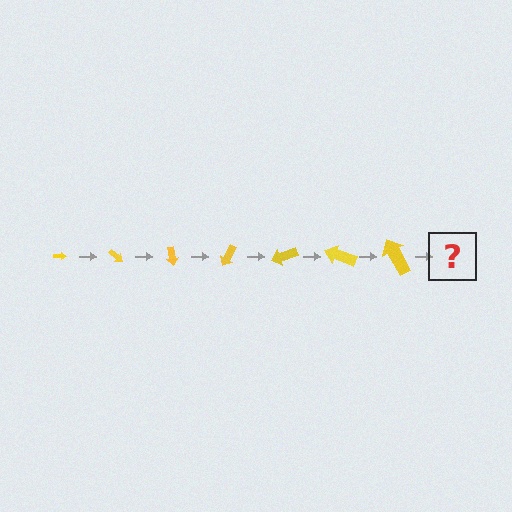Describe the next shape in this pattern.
It should be an arrow, larger than the previous one and rotated 280 degrees from the start.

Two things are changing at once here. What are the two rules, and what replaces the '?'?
The two rules are that the arrow grows larger each step and it rotates 40 degrees each step. The '?' should be an arrow, larger than the previous one and rotated 280 degrees from the start.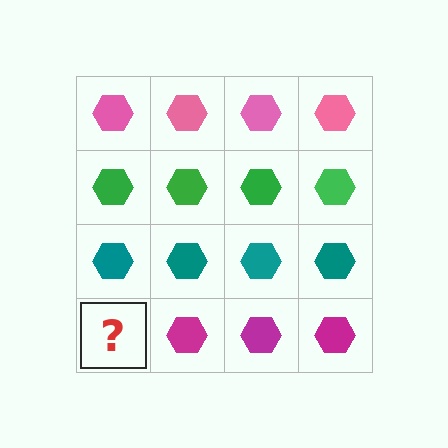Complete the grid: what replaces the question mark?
The question mark should be replaced with a magenta hexagon.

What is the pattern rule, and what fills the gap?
The rule is that each row has a consistent color. The gap should be filled with a magenta hexagon.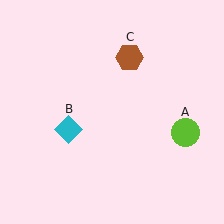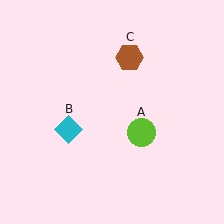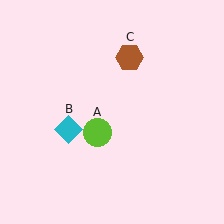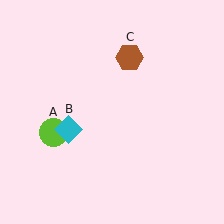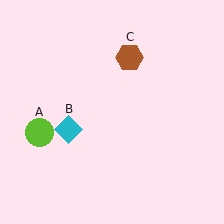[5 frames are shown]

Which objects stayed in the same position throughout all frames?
Cyan diamond (object B) and brown hexagon (object C) remained stationary.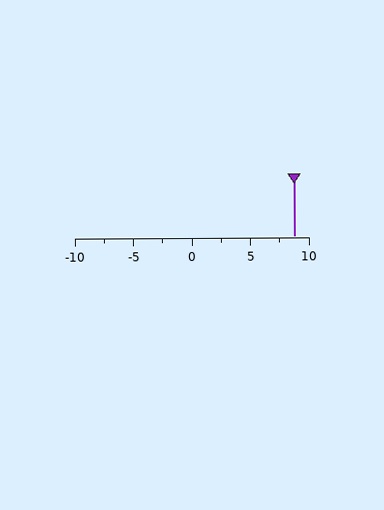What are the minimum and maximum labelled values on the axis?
The axis runs from -10 to 10.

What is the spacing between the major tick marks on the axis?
The major ticks are spaced 5 apart.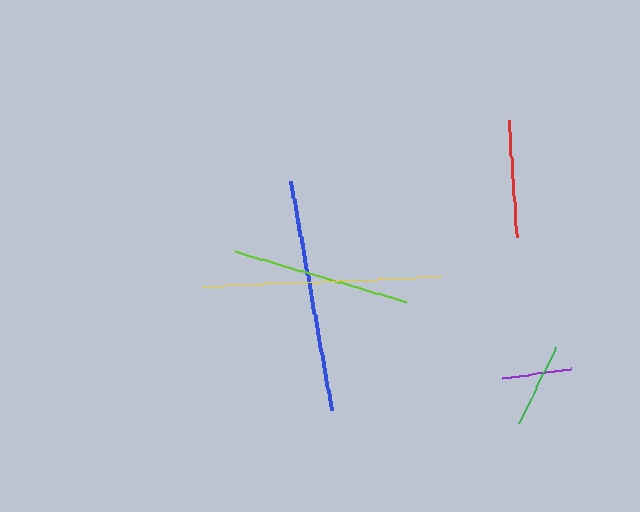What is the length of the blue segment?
The blue segment is approximately 232 pixels long.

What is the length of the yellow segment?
The yellow segment is approximately 237 pixels long.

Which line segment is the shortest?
The purple line is the shortest at approximately 70 pixels.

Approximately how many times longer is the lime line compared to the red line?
The lime line is approximately 1.5 times the length of the red line.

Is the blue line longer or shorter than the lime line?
The blue line is longer than the lime line.